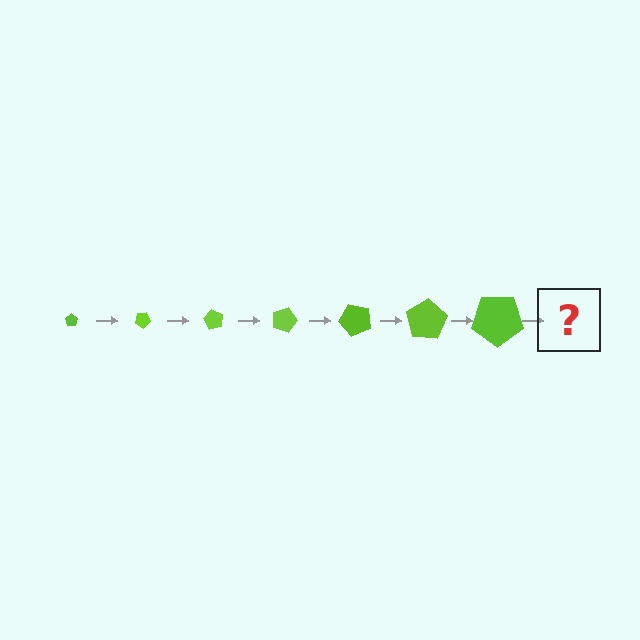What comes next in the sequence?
The next element should be a pentagon, larger than the previous one and rotated 210 degrees from the start.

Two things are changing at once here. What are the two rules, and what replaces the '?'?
The two rules are that the pentagon grows larger each step and it rotates 30 degrees each step. The '?' should be a pentagon, larger than the previous one and rotated 210 degrees from the start.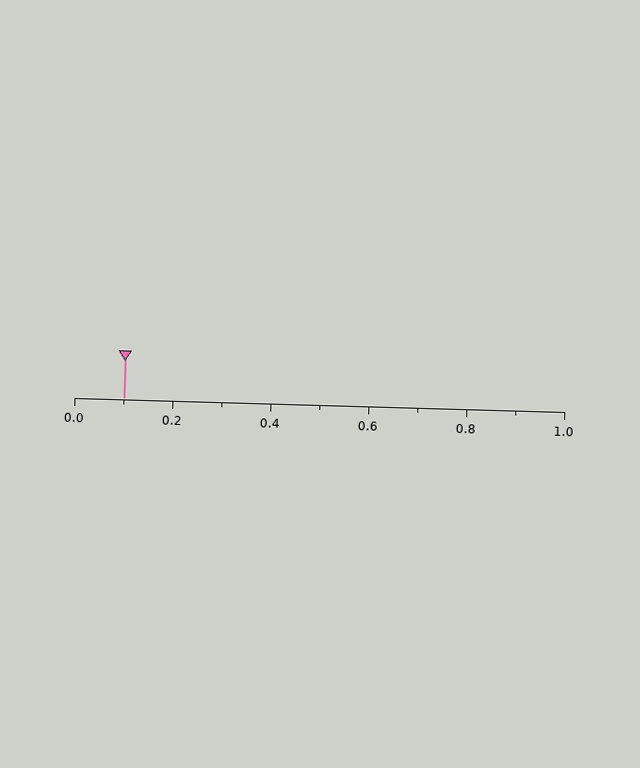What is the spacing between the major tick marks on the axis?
The major ticks are spaced 0.2 apart.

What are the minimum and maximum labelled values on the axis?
The axis runs from 0.0 to 1.0.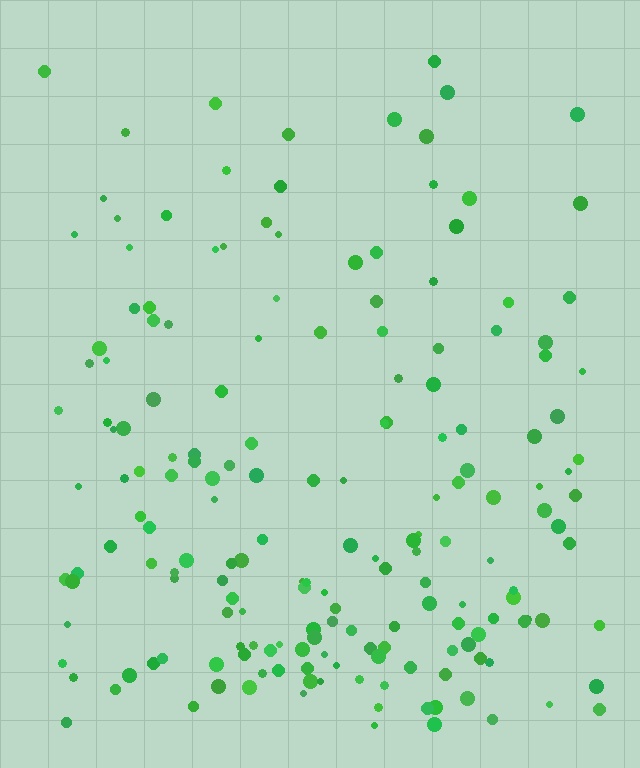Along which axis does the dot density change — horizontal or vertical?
Vertical.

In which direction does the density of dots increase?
From top to bottom, with the bottom side densest.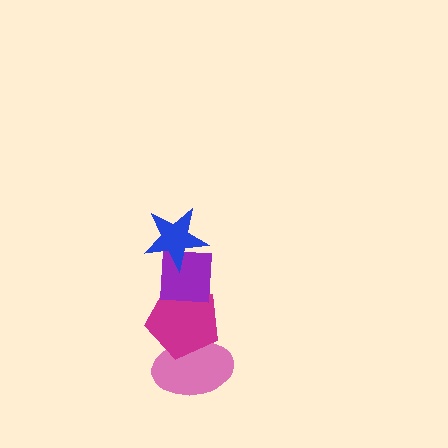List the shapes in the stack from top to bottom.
From top to bottom: the blue star, the purple square, the magenta pentagon, the pink ellipse.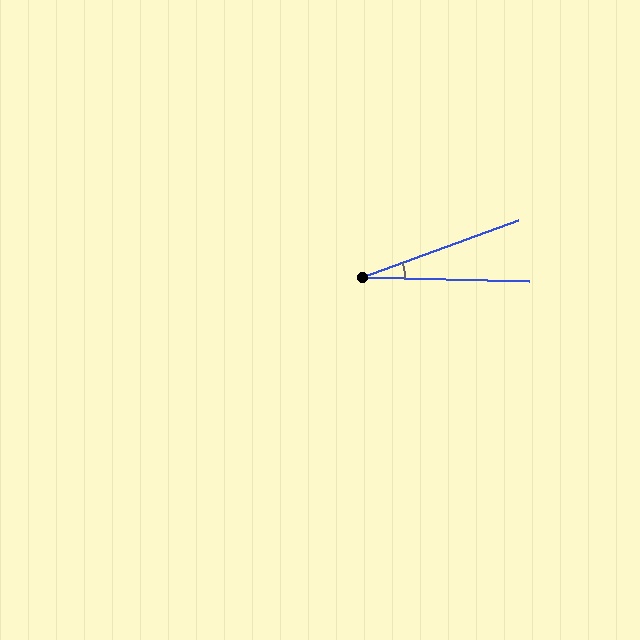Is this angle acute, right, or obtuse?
It is acute.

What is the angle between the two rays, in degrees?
Approximately 21 degrees.